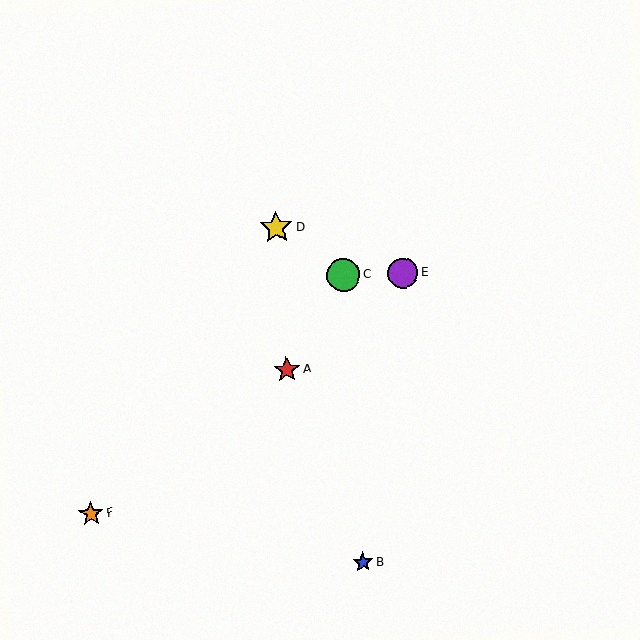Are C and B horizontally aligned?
No, C is at y≈275 and B is at y≈562.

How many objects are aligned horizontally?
2 objects (C, E) are aligned horizontally.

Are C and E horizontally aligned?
Yes, both are at y≈275.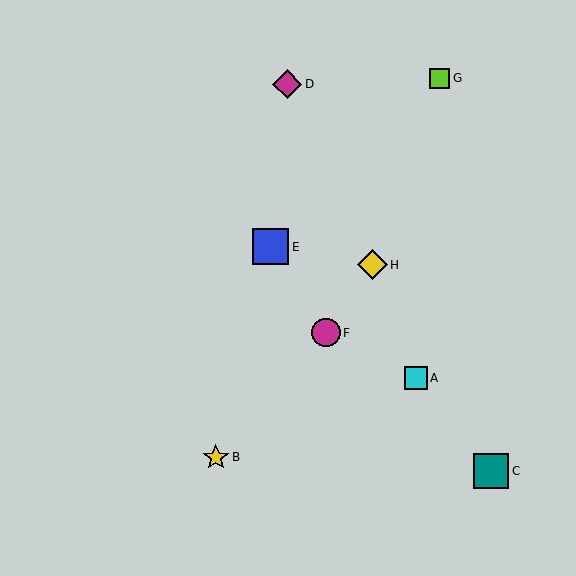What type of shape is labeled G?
Shape G is a lime square.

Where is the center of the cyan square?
The center of the cyan square is at (416, 378).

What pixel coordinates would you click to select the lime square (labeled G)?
Click at (440, 78) to select the lime square G.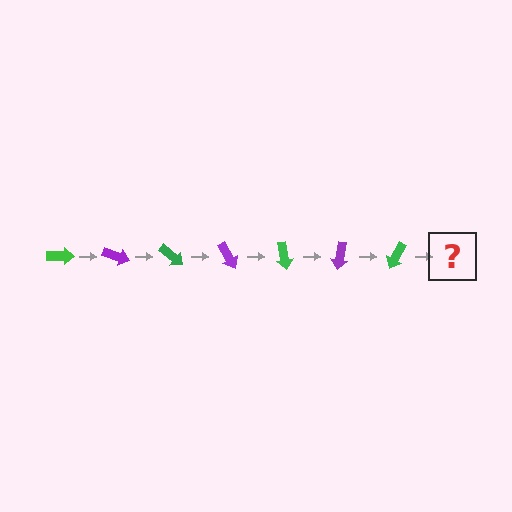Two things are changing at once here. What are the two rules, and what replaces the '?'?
The two rules are that it rotates 20 degrees each step and the color cycles through green and purple. The '?' should be a purple arrow, rotated 140 degrees from the start.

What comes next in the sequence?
The next element should be a purple arrow, rotated 140 degrees from the start.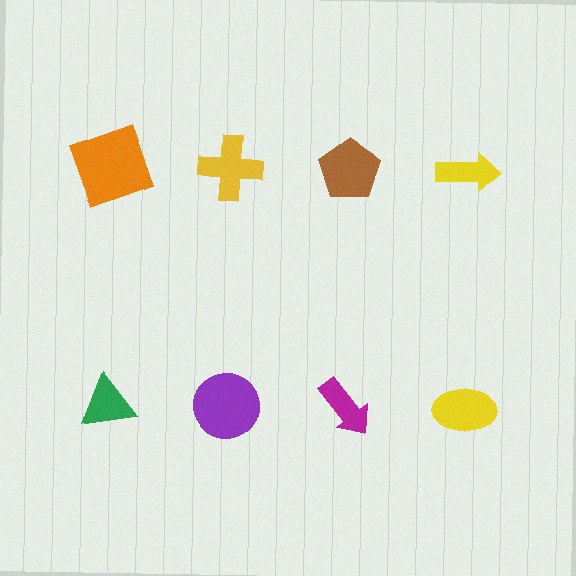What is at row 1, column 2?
A yellow cross.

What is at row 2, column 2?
A purple circle.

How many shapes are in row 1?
4 shapes.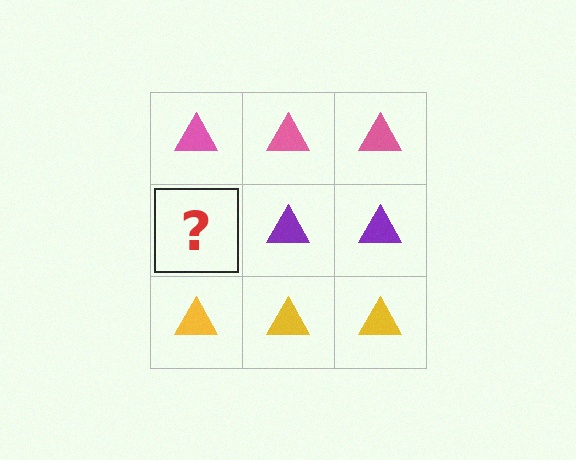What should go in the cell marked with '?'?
The missing cell should contain a purple triangle.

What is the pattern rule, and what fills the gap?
The rule is that each row has a consistent color. The gap should be filled with a purple triangle.